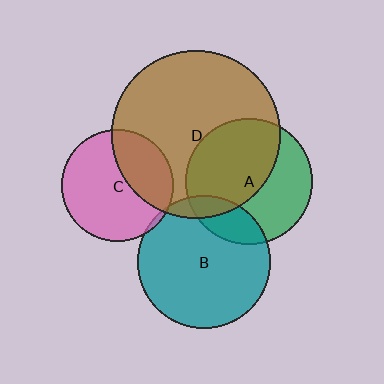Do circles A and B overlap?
Yes.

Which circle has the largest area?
Circle D (brown).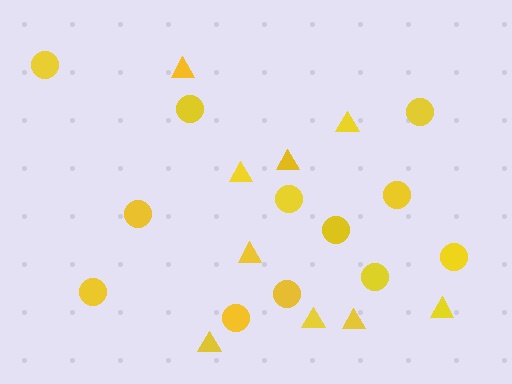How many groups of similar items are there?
There are 2 groups: one group of circles (12) and one group of triangles (9).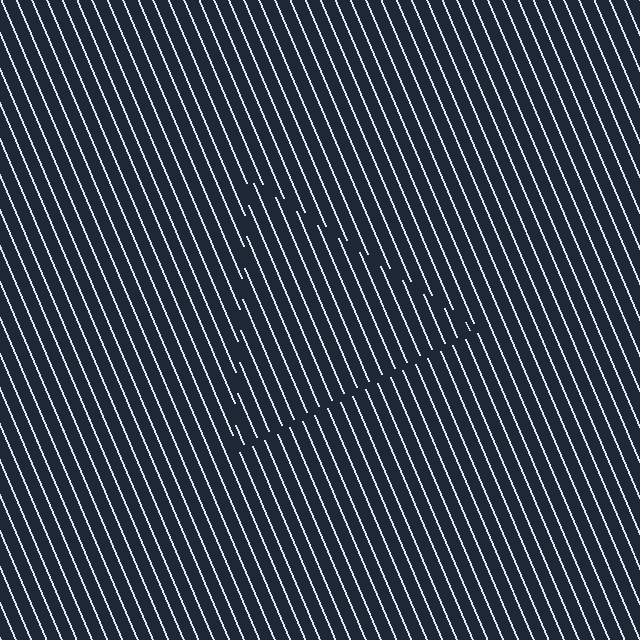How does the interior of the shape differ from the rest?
The interior of the shape contains the same grating, shifted by half a period — the contour is defined by the phase discontinuity where line-ends from the inner and outer gratings abut.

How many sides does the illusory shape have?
3 sides — the line-ends trace a triangle.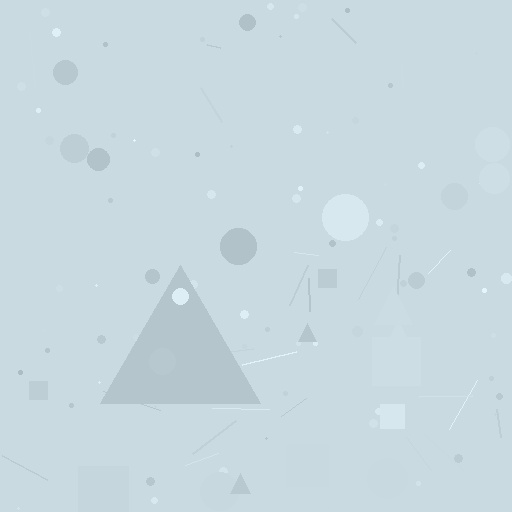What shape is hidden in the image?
A triangle is hidden in the image.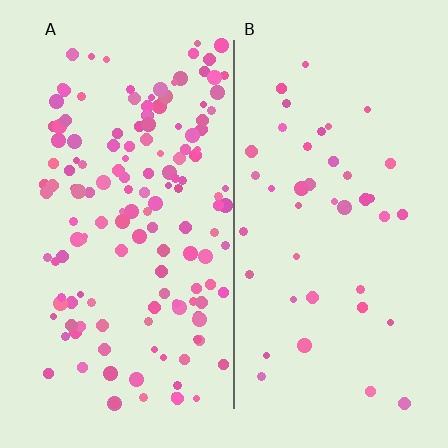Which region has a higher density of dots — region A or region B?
A (the left).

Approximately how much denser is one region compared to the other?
Approximately 3.4× — region A over region B.